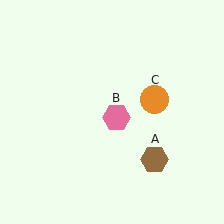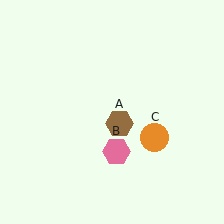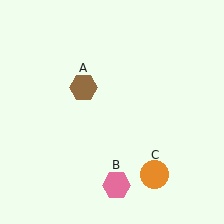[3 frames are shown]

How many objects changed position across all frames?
3 objects changed position: brown hexagon (object A), pink hexagon (object B), orange circle (object C).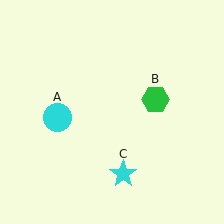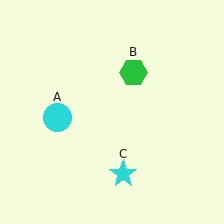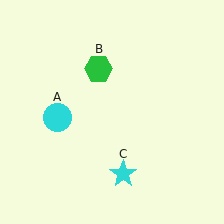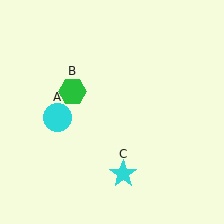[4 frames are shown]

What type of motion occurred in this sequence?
The green hexagon (object B) rotated counterclockwise around the center of the scene.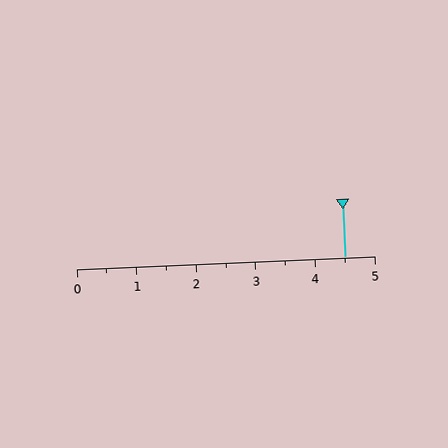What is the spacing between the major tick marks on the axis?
The major ticks are spaced 1 apart.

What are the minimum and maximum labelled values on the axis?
The axis runs from 0 to 5.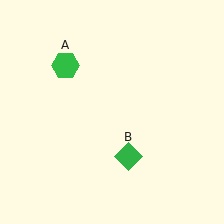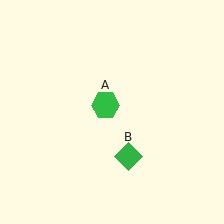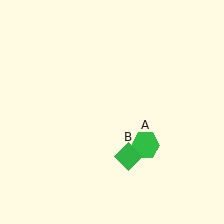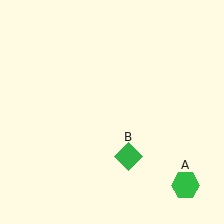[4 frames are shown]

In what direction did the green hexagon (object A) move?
The green hexagon (object A) moved down and to the right.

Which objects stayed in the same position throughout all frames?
Green diamond (object B) remained stationary.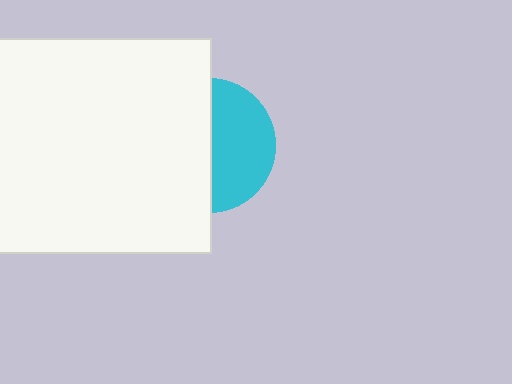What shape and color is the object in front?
The object in front is a white square.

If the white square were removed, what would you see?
You would see the complete cyan circle.